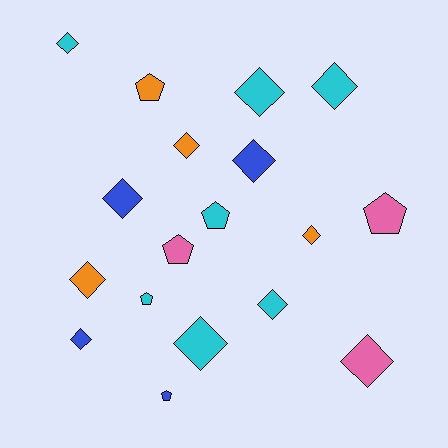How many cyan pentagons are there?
There are 2 cyan pentagons.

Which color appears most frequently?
Cyan, with 7 objects.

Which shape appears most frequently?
Diamond, with 12 objects.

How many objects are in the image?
There are 18 objects.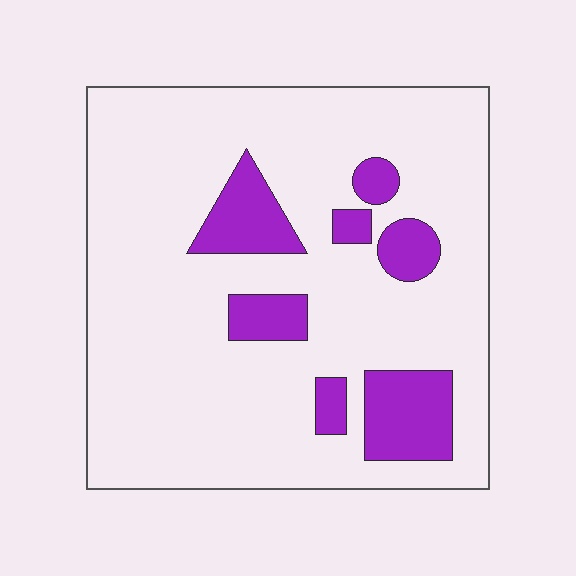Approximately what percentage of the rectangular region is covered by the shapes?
Approximately 15%.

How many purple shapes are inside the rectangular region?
7.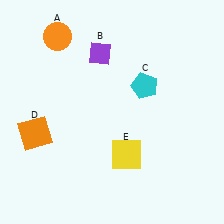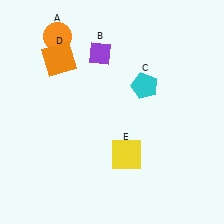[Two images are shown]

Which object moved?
The orange square (D) moved up.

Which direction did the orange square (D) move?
The orange square (D) moved up.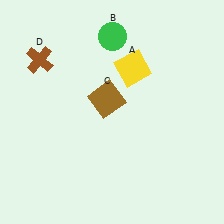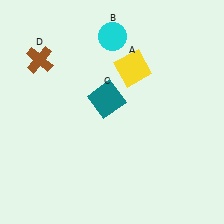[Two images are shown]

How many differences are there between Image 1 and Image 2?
There are 2 differences between the two images.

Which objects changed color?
B changed from green to cyan. C changed from brown to teal.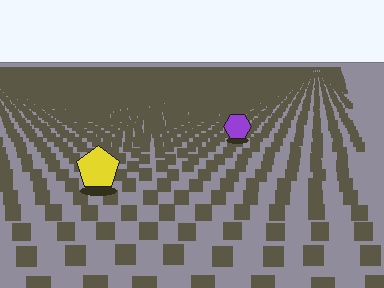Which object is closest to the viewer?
The yellow pentagon is closest. The texture marks near it are larger and more spread out.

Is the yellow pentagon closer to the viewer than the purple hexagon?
Yes. The yellow pentagon is closer — you can tell from the texture gradient: the ground texture is coarser near it.